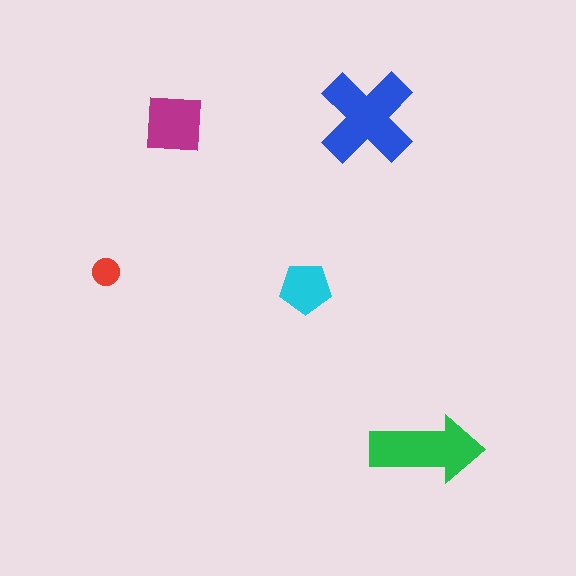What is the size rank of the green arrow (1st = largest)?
2nd.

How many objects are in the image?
There are 5 objects in the image.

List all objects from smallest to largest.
The red circle, the cyan pentagon, the magenta square, the green arrow, the blue cross.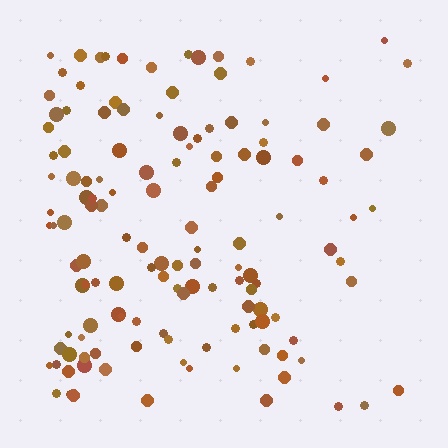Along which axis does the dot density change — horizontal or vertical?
Horizontal.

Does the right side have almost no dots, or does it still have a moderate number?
Still a moderate number, just noticeably fewer than the left.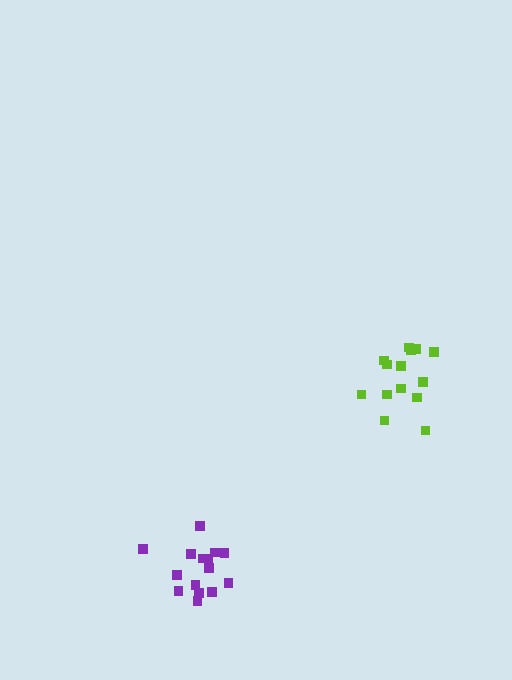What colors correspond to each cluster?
The clusters are colored: purple, lime.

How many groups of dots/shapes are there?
There are 2 groups.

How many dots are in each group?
Group 1: 15 dots, Group 2: 14 dots (29 total).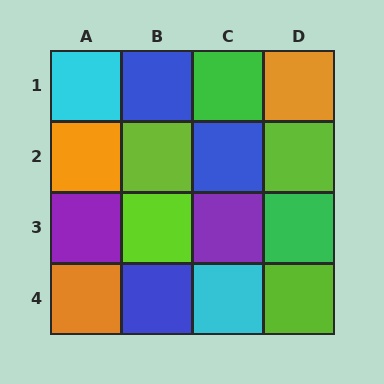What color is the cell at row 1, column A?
Cyan.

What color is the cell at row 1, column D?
Orange.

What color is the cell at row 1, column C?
Green.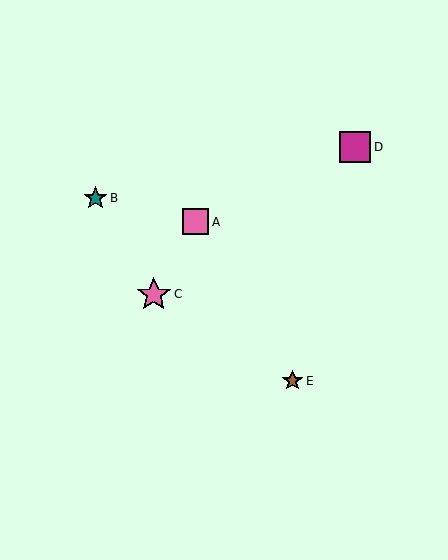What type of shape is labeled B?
Shape B is a teal star.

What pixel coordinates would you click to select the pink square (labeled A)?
Click at (196, 222) to select the pink square A.